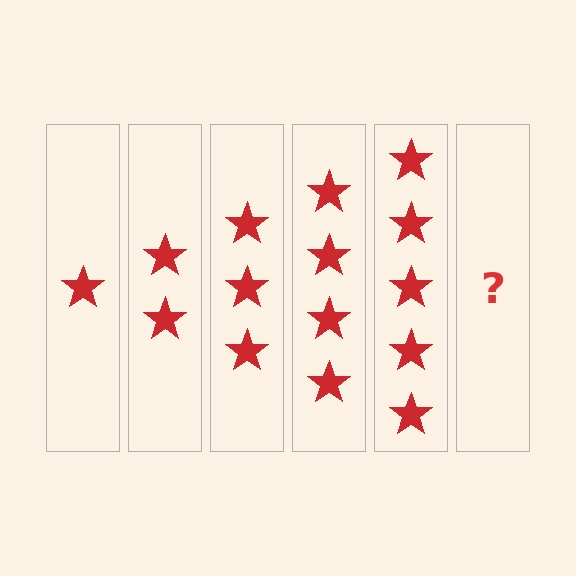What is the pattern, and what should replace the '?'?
The pattern is that each step adds one more star. The '?' should be 6 stars.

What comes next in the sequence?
The next element should be 6 stars.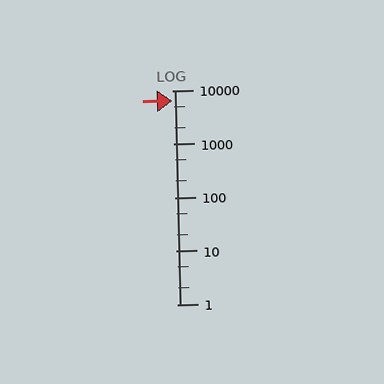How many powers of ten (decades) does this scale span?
The scale spans 4 decades, from 1 to 10000.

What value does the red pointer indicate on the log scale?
The pointer indicates approximately 6400.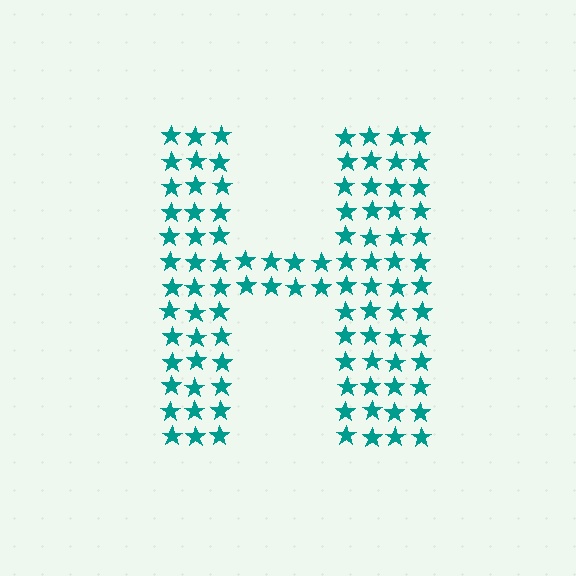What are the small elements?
The small elements are stars.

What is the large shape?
The large shape is the letter H.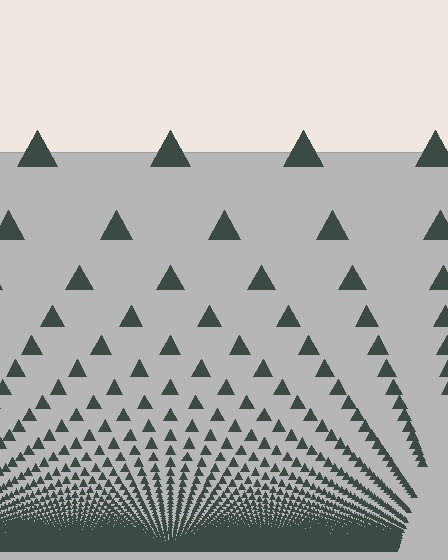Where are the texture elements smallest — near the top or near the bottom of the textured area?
Near the bottom.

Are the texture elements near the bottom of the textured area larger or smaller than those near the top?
Smaller. The gradient is inverted — elements near the bottom are smaller and denser.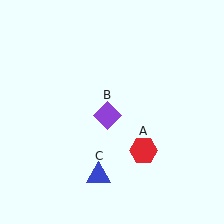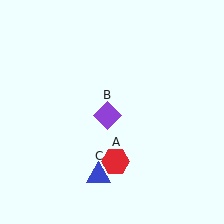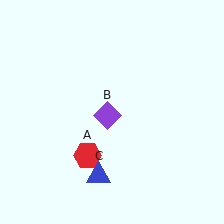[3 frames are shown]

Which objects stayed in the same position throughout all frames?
Purple diamond (object B) and blue triangle (object C) remained stationary.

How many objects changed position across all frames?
1 object changed position: red hexagon (object A).